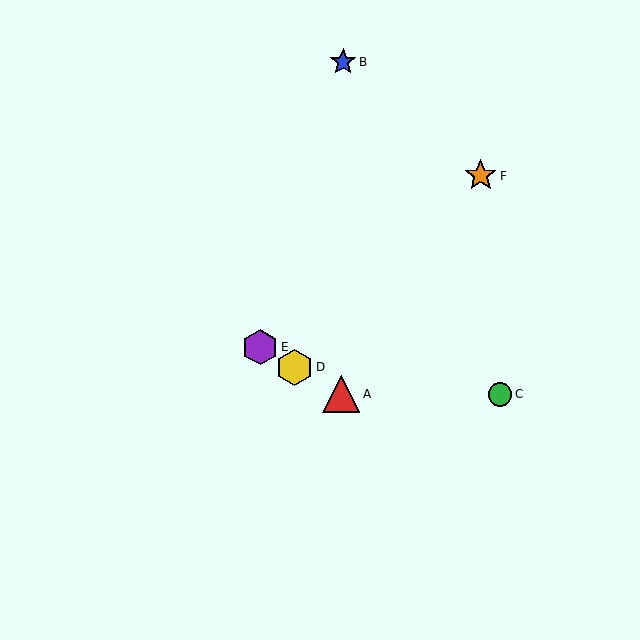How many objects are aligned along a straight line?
3 objects (A, D, E) are aligned along a straight line.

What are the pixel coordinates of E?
Object E is at (260, 347).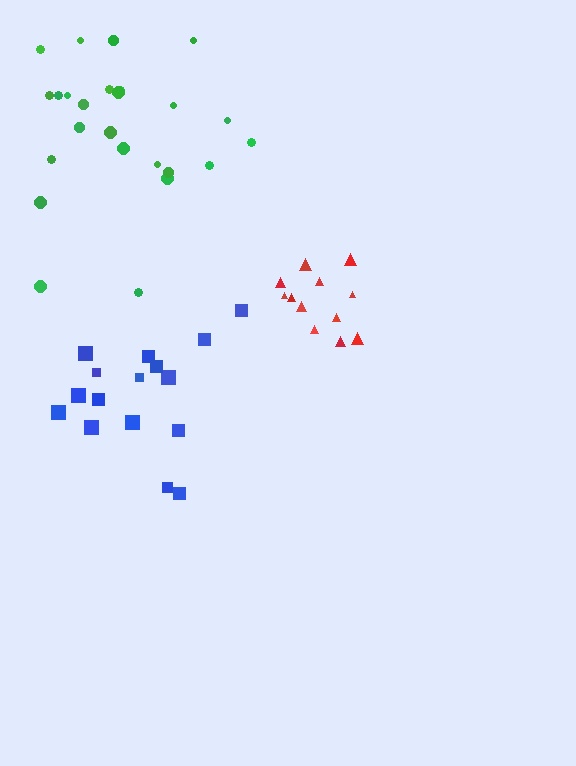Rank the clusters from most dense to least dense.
red, blue, green.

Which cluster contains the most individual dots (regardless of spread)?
Green (25).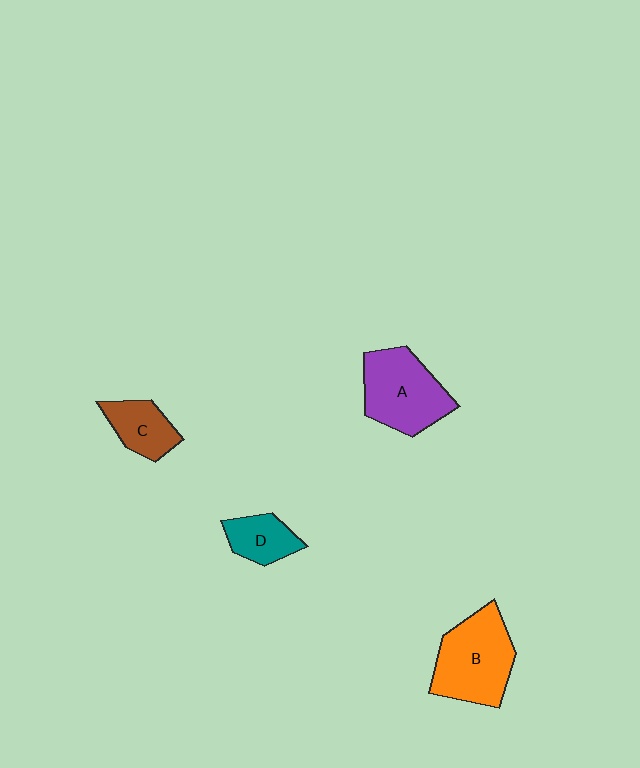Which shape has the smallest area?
Shape D (teal).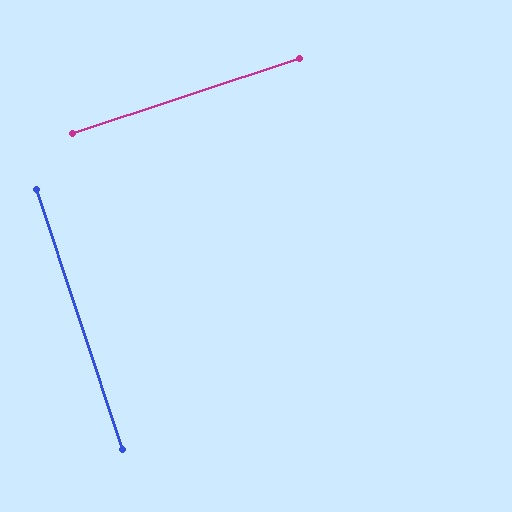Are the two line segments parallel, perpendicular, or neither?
Perpendicular — they meet at approximately 90°.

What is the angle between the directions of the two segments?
Approximately 90 degrees.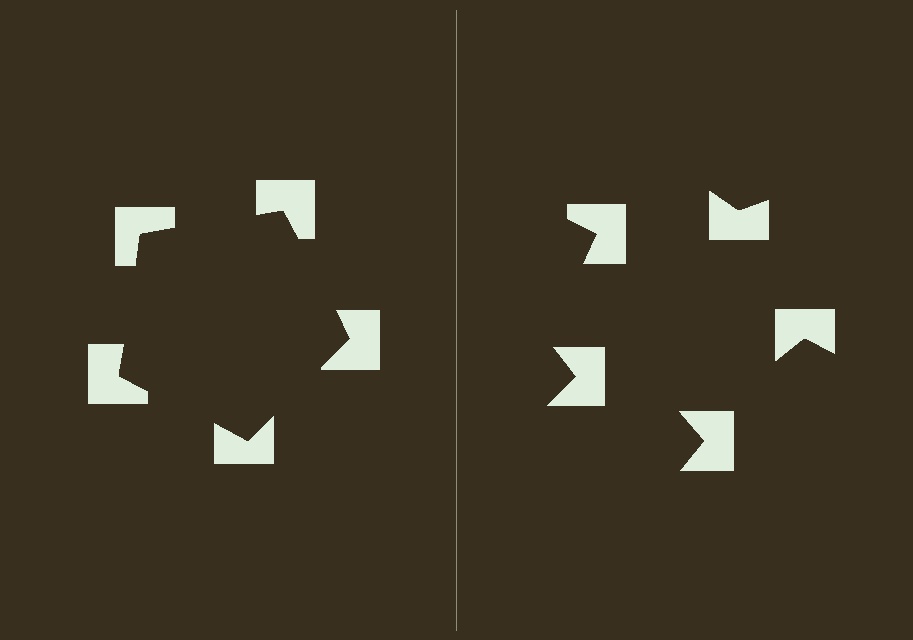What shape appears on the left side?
An illusory pentagon.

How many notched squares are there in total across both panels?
10 — 5 on each side.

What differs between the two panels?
The notched squares are positioned identically on both sides; only the wedge orientations differ. On the left they align to a pentagon; on the right they are misaligned.